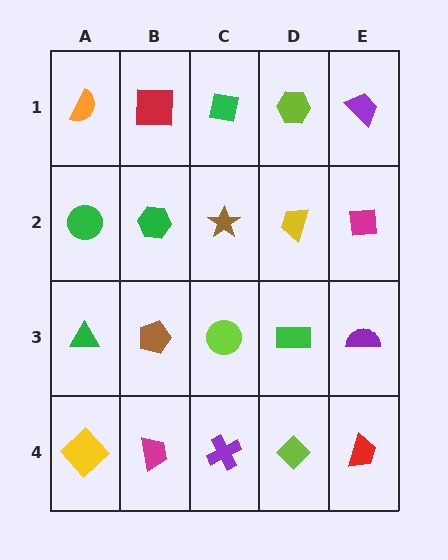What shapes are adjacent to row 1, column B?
A green hexagon (row 2, column B), an orange semicircle (row 1, column A), a green square (row 1, column C).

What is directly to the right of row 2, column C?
A yellow trapezoid.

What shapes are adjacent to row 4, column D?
A green rectangle (row 3, column D), a purple cross (row 4, column C), a red trapezoid (row 4, column E).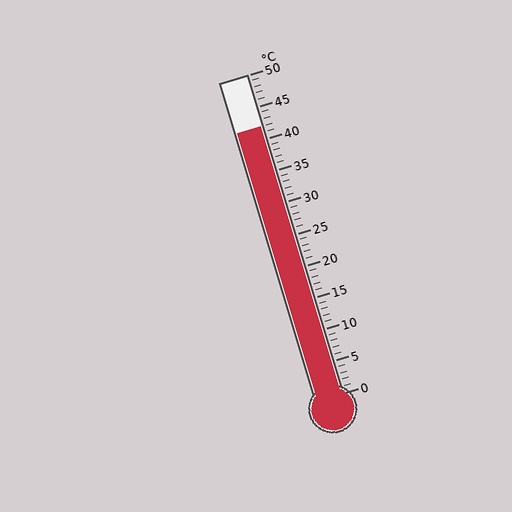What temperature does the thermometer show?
The thermometer shows approximately 42°C.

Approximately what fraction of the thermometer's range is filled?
The thermometer is filled to approximately 85% of its range.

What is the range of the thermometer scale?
The thermometer scale ranges from 0°C to 50°C.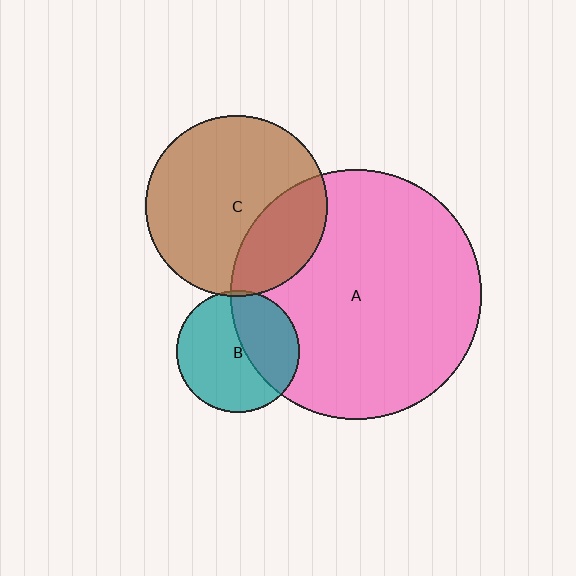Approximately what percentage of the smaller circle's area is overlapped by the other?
Approximately 30%.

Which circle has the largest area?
Circle A (pink).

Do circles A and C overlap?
Yes.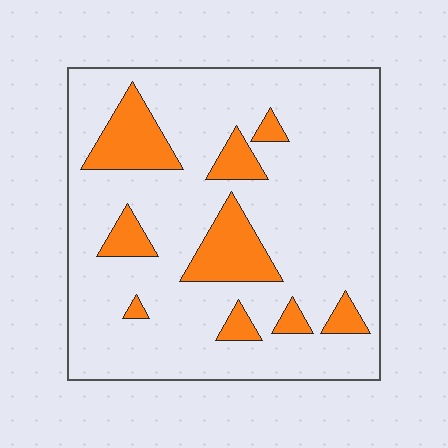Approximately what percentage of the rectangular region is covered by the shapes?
Approximately 15%.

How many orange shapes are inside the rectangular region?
9.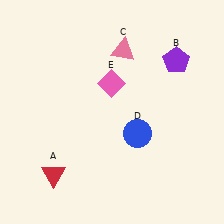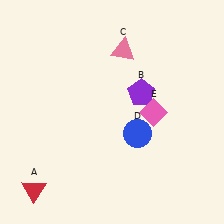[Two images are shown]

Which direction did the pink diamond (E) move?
The pink diamond (E) moved right.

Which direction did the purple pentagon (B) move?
The purple pentagon (B) moved left.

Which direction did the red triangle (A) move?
The red triangle (A) moved left.